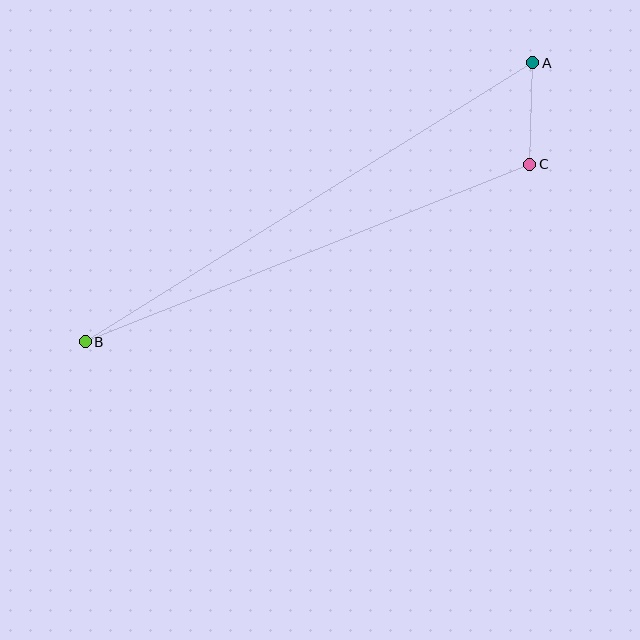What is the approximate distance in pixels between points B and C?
The distance between B and C is approximately 479 pixels.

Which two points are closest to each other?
Points A and C are closest to each other.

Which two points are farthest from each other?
Points A and B are farthest from each other.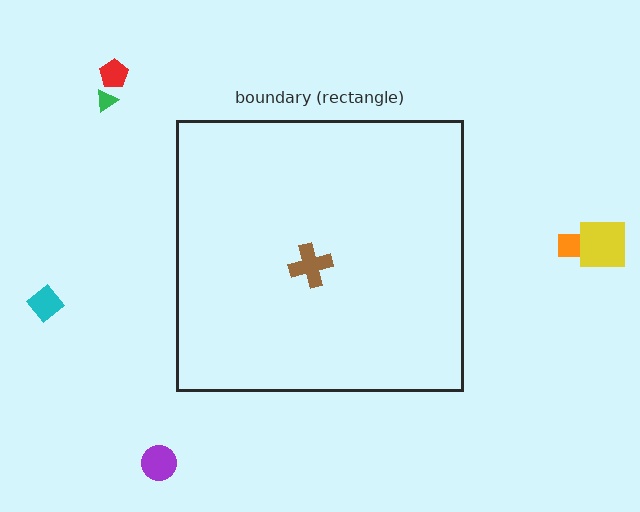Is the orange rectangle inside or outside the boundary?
Outside.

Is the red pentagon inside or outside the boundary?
Outside.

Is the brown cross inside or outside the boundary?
Inside.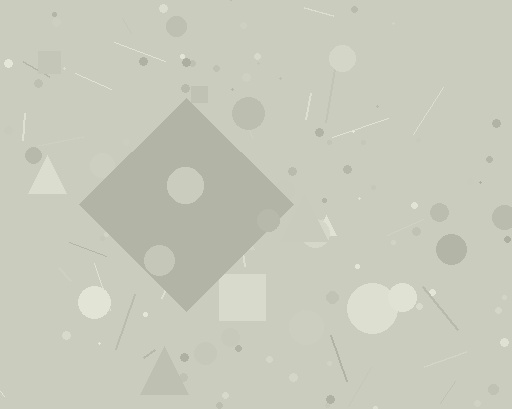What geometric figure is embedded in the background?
A diamond is embedded in the background.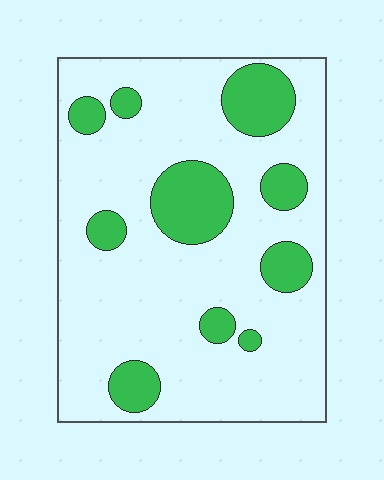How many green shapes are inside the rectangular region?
10.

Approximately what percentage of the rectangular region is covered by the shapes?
Approximately 20%.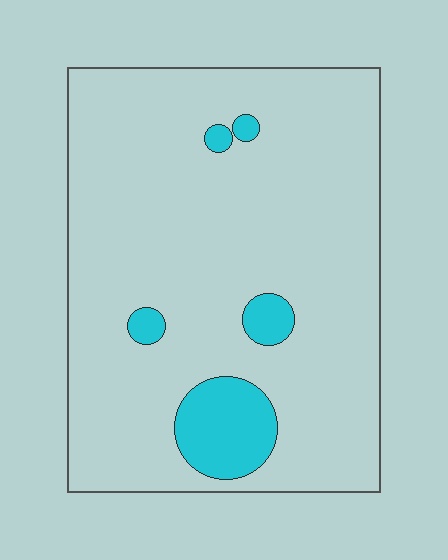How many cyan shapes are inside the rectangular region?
5.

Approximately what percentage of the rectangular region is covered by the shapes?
Approximately 10%.